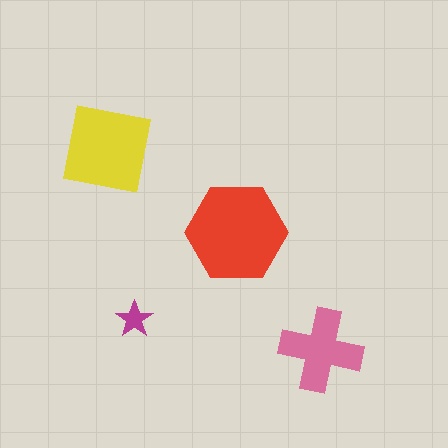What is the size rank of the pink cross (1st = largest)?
3rd.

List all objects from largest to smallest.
The red hexagon, the yellow square, the pink cross, the magenta star.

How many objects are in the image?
There are 4 objects in the image.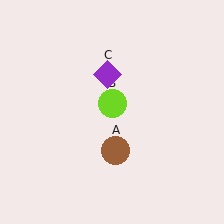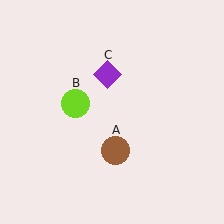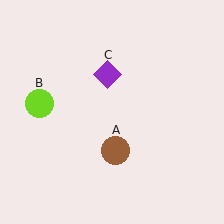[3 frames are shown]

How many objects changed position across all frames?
1 object changed position: lime circle (object B).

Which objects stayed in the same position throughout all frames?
Brown circle (object A) and purple diamond (object C) remained stationary.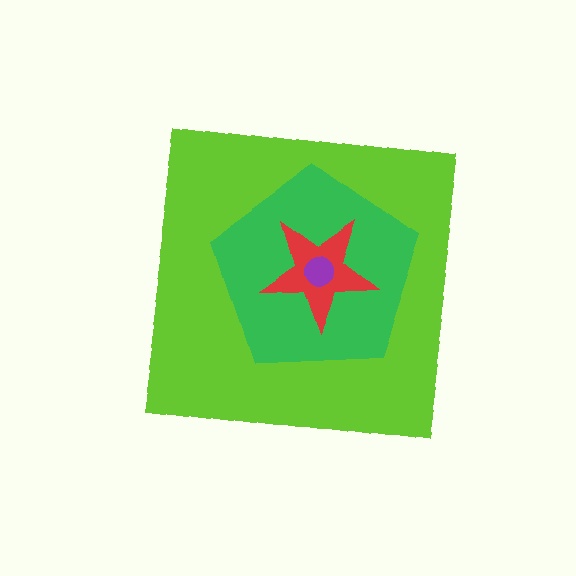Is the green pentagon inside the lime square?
Yes.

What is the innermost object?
The purple circle.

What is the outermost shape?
The lime square.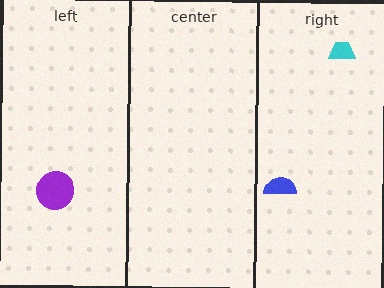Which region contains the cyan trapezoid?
The right region.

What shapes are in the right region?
The cyan trapezoid, the blue semicircle.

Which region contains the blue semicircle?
The right region.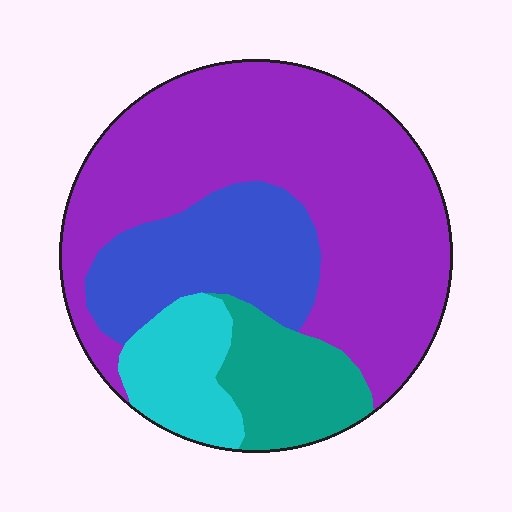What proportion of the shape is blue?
Blue takes up about one fifth (1/5) of the shape.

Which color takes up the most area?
Purple, at roughly 55%.